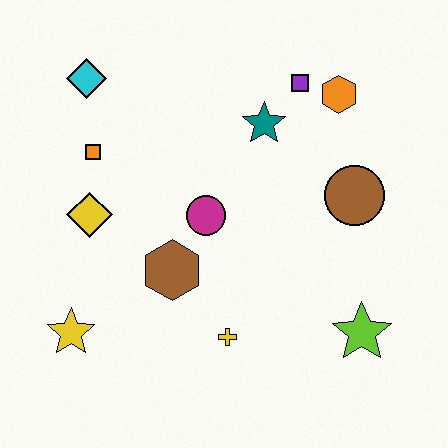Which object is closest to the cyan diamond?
The orange square is closest to the cyan diamond.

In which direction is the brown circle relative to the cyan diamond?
The brown circle is to the right of the cyan diamond.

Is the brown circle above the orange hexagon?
No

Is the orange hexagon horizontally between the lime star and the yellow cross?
Yes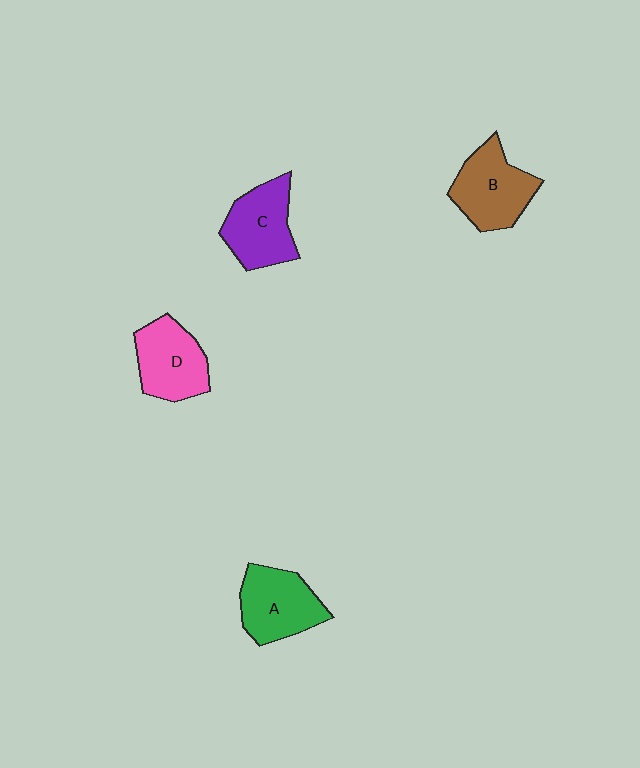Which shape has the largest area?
Shape B (brown).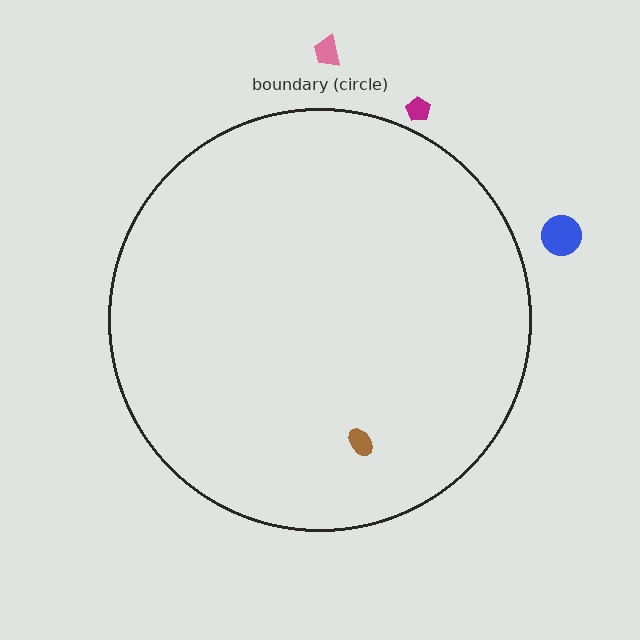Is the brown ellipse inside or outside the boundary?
Inside.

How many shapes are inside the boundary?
1 inside, 3 outside.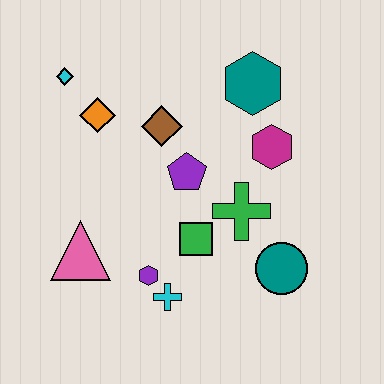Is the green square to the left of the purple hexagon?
No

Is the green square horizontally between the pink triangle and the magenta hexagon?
Yes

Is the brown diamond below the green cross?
No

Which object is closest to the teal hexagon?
The magenta hexagon is closest to the teal hexagon.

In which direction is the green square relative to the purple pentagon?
The green square is below the purple pentagon.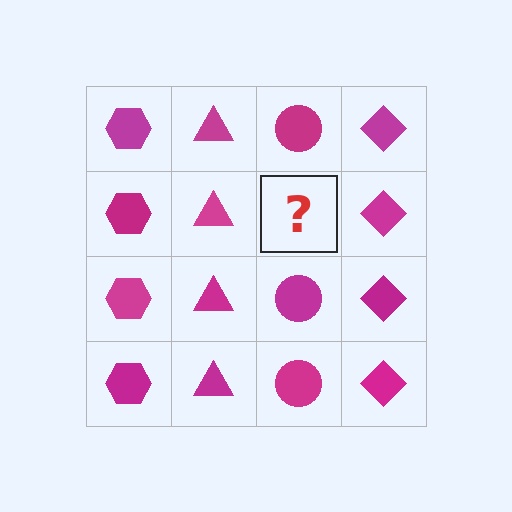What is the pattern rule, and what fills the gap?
The rule is that each column has a consistent shape. The gap should be filled with a magenta circle.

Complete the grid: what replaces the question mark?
The question mark should be replaced with a magenta circle.